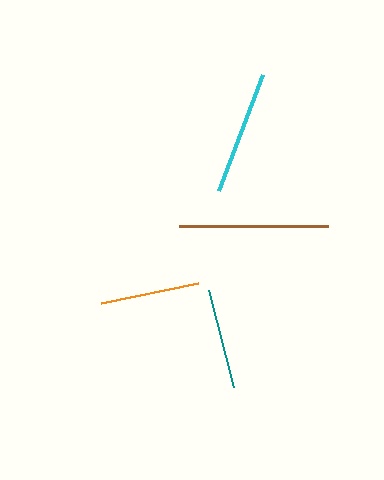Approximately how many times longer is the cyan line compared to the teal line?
The cyan line is approximately 1.2 times the length of the teal line.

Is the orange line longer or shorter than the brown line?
The brown line is longer than the orange line.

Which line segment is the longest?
The brown line is the longest at approximately 149 pixels.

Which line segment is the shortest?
The orange line is the shortest at approximately 99 pixels.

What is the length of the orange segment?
The orange segment is approximately 99 pixels long.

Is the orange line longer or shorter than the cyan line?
The cyan line is longer than the orange line.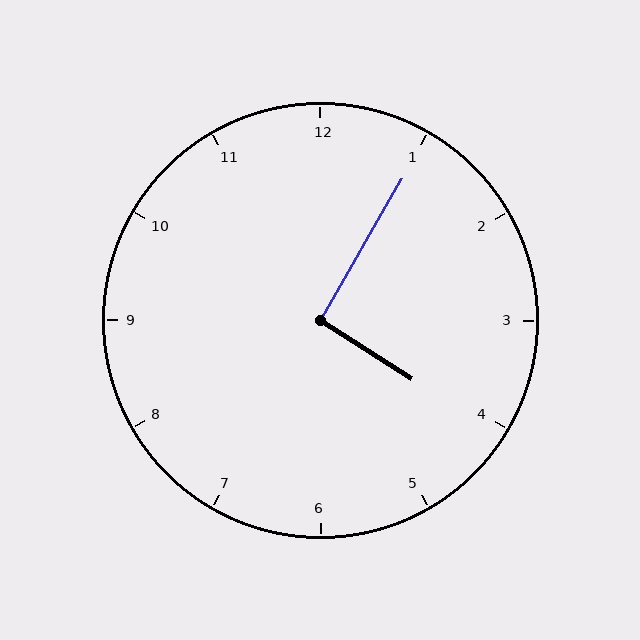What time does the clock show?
4:05.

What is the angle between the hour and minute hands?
Approximately 92 degrees.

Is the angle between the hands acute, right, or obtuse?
It is right.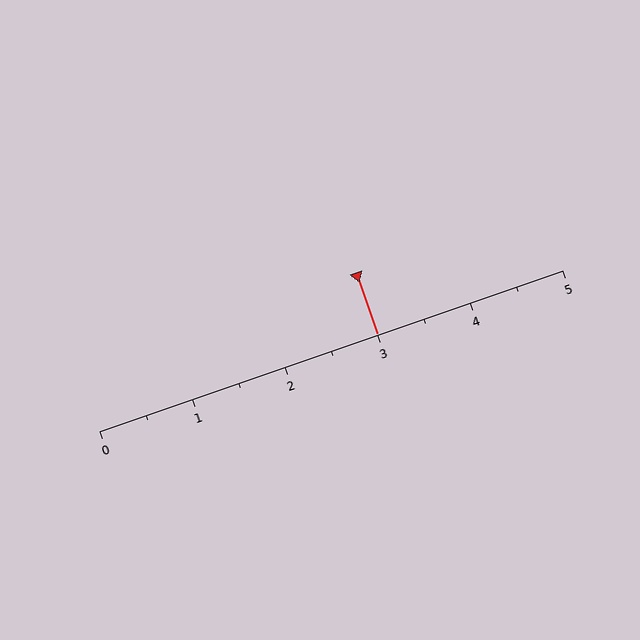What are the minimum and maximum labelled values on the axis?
The axis runs from 0 to 5.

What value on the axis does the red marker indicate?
The marker indicates approximately 3.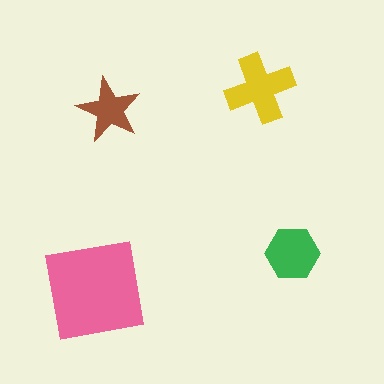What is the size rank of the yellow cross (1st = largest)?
2nd.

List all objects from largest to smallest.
The pink square, the yellow cross, the green hexagon, the brown star.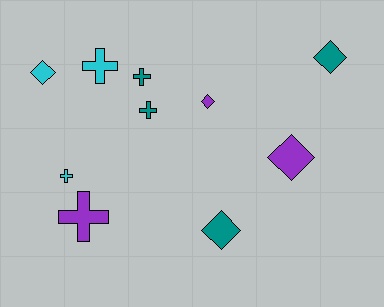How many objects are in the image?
There are 10 objects.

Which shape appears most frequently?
Cross, with 5 objects.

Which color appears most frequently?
Teal, with 4 objects.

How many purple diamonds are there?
There are 2 purple diamonds.